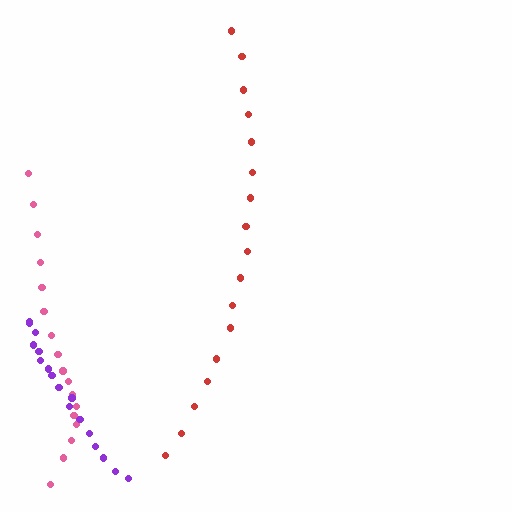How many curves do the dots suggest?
There are 3 distinct paths.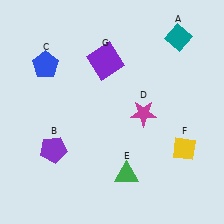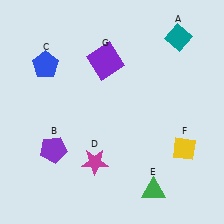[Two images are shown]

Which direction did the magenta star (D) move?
The magenta star (D) moved left.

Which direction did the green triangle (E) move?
The green triangle (E) moved right.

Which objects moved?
The objects that moved are: the magenta star (D), the green triangle (E).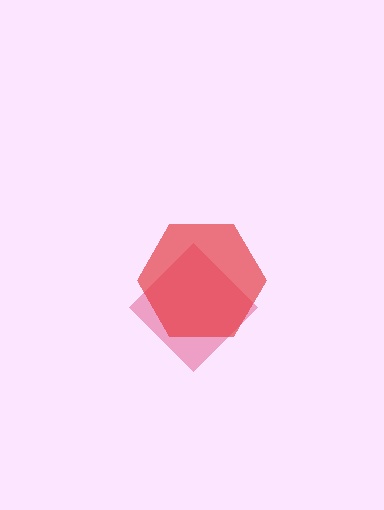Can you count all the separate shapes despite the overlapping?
Yes, there are 2 separate shapes.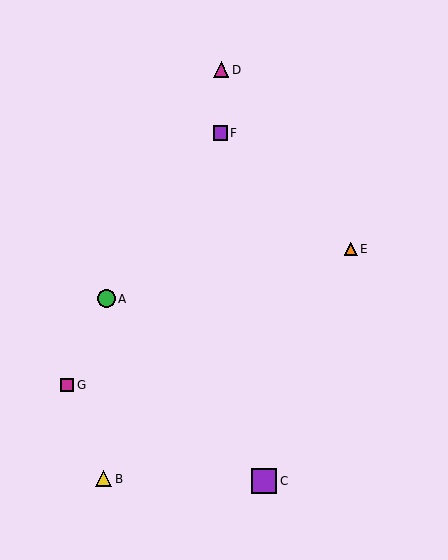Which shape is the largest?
The purple square (labeled C) is the largest.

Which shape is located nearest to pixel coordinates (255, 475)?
The purple square (labeled C) at (264, 481) is nearest to that location.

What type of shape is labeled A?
Shape A is a green circle.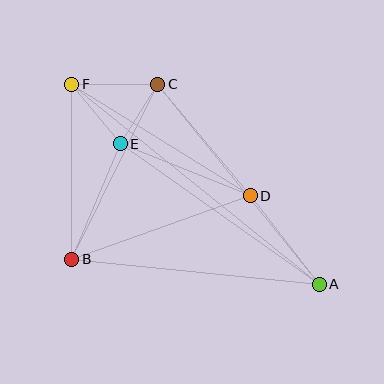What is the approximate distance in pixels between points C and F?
The distance between C and F is approximately 86 pixels.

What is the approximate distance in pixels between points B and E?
The distance between B and E is approximately 125 pixels.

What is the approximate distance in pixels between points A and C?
The distance between A and C is approximately 257 pixels.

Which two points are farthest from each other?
Points A and F are farthest from each other.